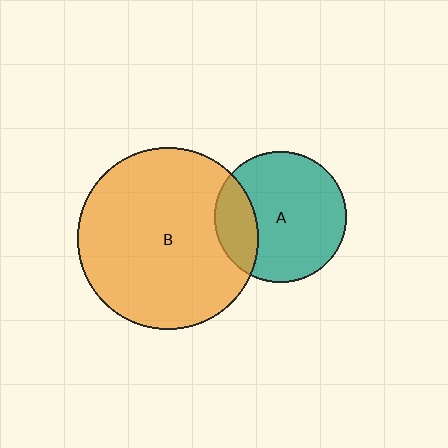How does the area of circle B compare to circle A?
Approximately 1.9 times.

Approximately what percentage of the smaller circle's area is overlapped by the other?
Approximately 20%.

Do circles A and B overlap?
Yes.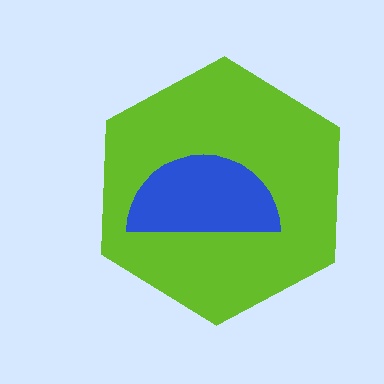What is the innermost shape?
The blue semicircle.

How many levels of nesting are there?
2.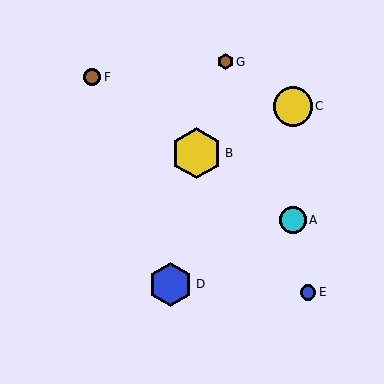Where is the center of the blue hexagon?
The center of the blue hexagon is at (171, 284).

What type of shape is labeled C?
Shape C is a yellow circle.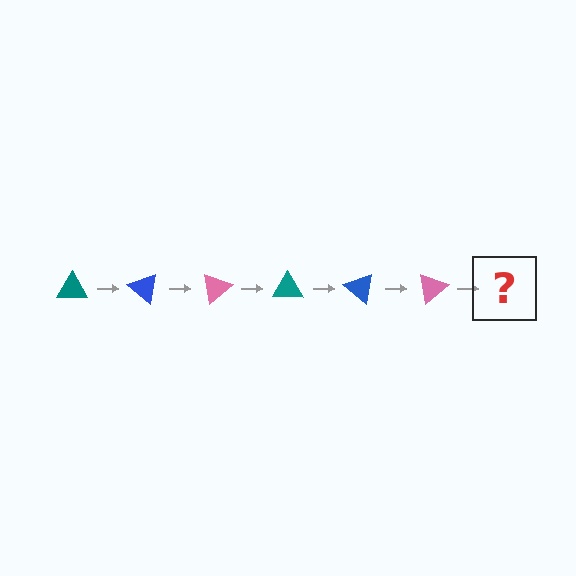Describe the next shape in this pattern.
It should be a teal triangle, rotated 240 degrees from the start.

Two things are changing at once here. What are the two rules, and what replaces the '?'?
The two rules are that it rotates 40 degrees each step and the color cycles through teal, blue, and pink. The '?' should be a teal triangle, rotated 240 degrees from the start.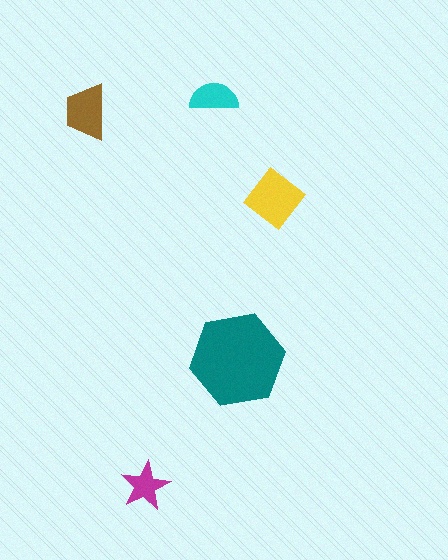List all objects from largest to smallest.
The teal hexagon, the yellow diamond, the brown trapezoid, the cyan semicircle, the magenta star.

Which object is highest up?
The cyan semicircle is topmost.